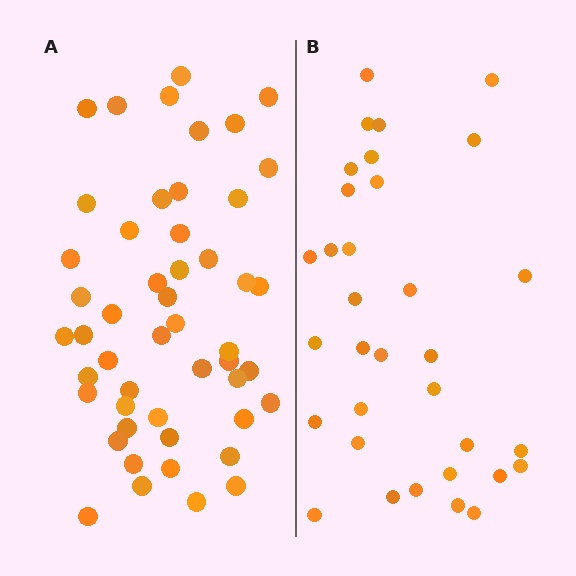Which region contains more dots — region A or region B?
Region A (the left region) has more dots.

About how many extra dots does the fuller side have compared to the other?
Region A has approximately 15 more dots than region B.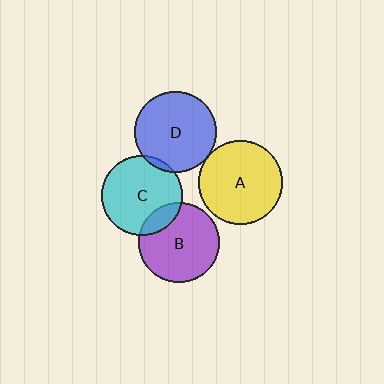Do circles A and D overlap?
Yes.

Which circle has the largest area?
Circle A (yellow).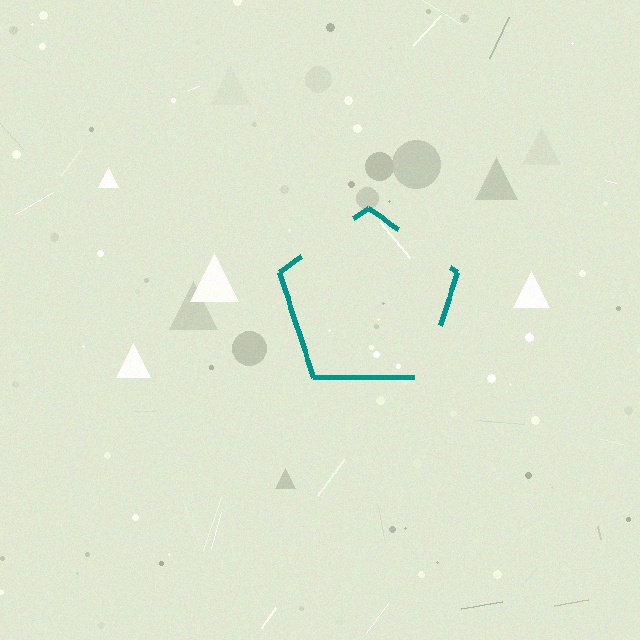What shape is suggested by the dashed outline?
The dashed outline suggests a pentagon.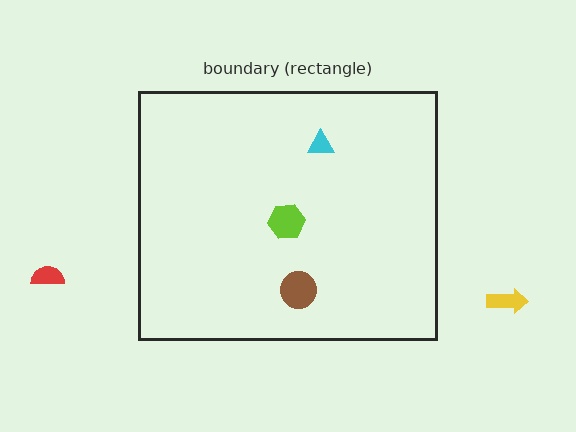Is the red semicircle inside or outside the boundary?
Outside.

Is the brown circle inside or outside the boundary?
Inside.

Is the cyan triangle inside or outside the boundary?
Inside.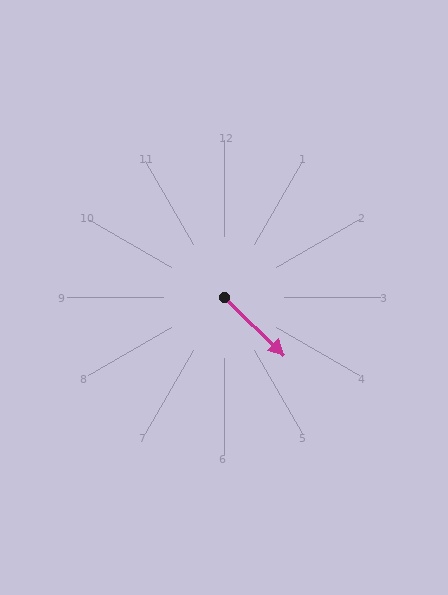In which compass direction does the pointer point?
Southeast.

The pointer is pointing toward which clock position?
Roughly 4 o'clock.